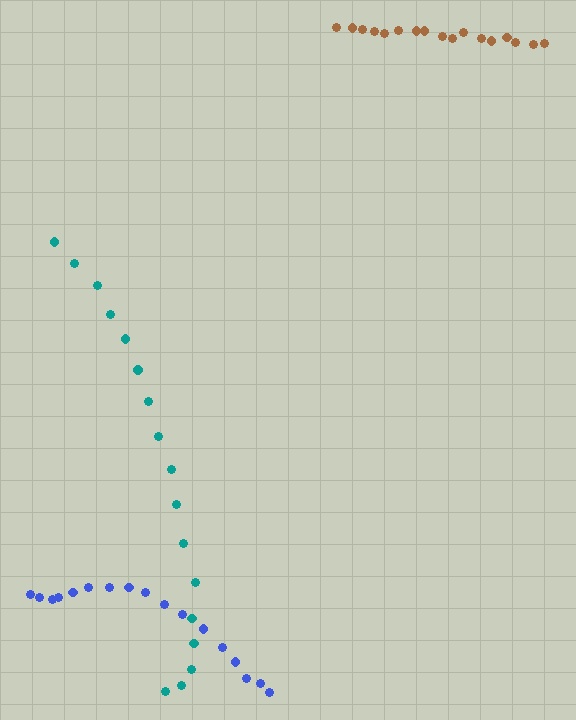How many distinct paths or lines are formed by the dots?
There are 3 distinct paths.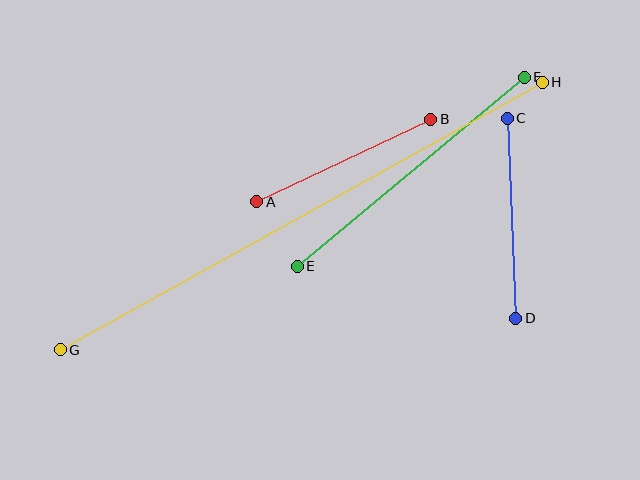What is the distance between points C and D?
The distance is approximately 200 pixels.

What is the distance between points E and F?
The distance is approximately 296 pixels.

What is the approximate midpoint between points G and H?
The midpoint is at approximately (301, 216) pixels.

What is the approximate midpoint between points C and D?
The midpoint is at approximately (512, 218) pixels.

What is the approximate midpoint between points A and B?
The midpoint is at approximately (344, 160) pixels.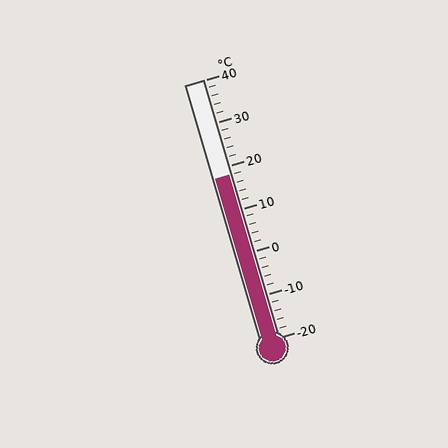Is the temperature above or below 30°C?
The temperature is below 30°C.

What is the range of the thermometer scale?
The thermometer scale ranges from -20°C to 40°C.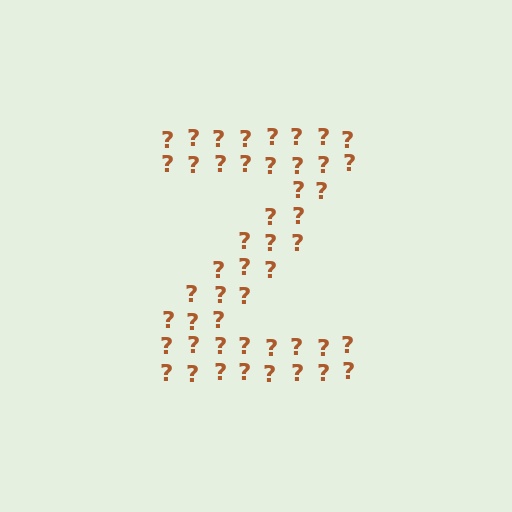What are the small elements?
The small elements are question marks.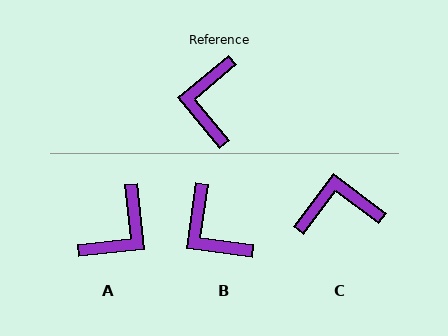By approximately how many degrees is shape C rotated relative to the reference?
Approximately 77 degrees clockwise.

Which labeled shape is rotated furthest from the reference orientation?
A, about 146 degrees away.